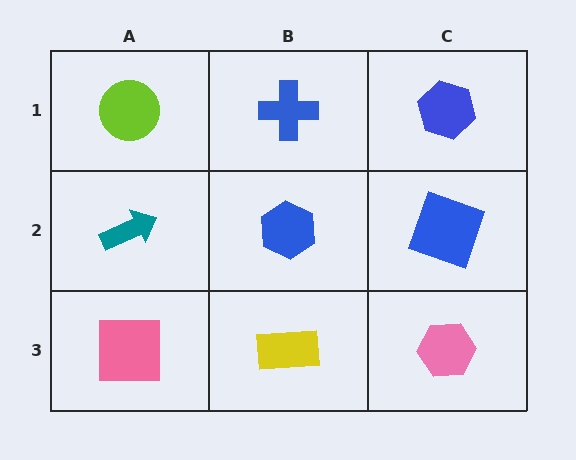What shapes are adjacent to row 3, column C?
A blue square (row 2, column C), a yellow rectangle (row 3, column B).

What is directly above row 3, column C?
A blue square.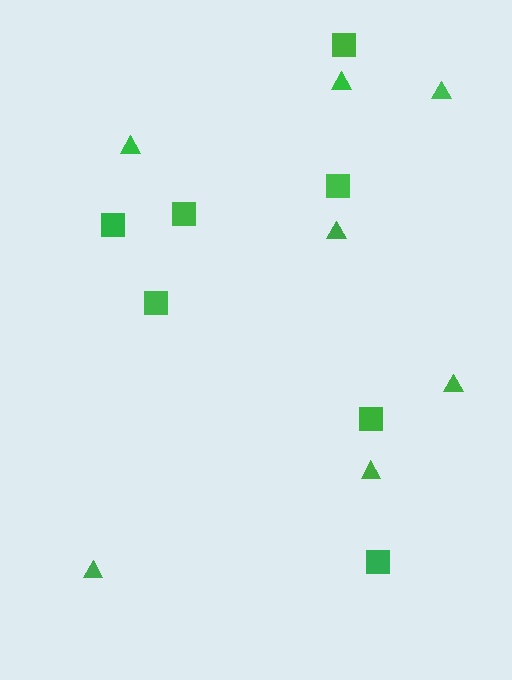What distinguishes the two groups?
There are 2 groups: one group of triangles (7) and one group of squares (7).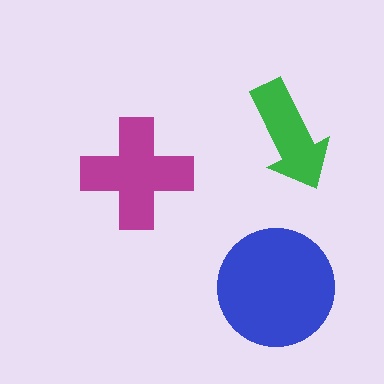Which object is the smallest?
The green arrow.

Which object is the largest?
The blue circle.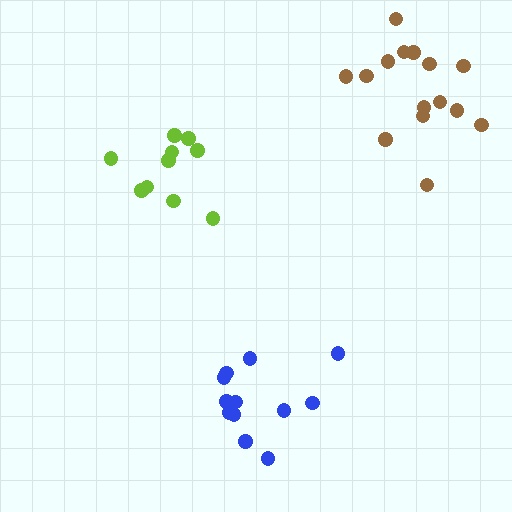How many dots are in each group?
Group 1: 12 dots, Group 2: 10 dots, Group 3: 15 dots (37 total).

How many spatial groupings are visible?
There are 3 spatial groupings.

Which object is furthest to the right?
The brown cluster is rightmost.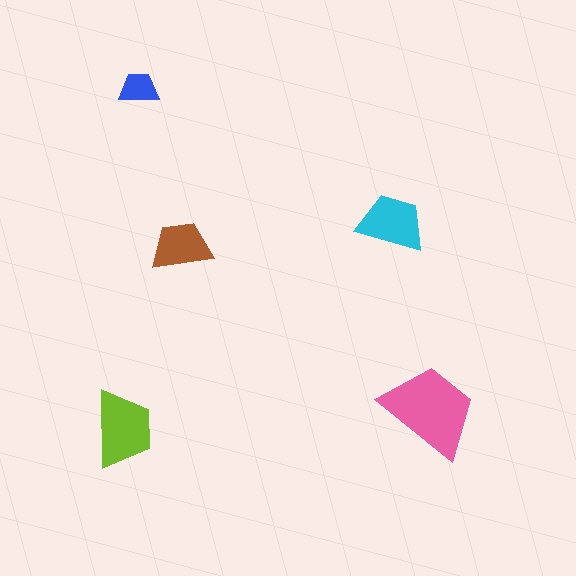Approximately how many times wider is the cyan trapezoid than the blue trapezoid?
About 1.5 times wider.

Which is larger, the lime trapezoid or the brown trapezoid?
The lime one.